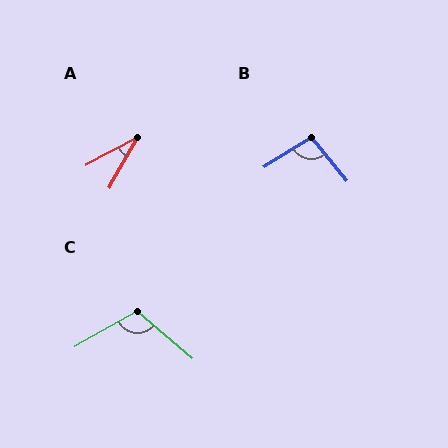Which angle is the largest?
C, at approximately 110 degrees.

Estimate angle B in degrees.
Approximately 97 degrees.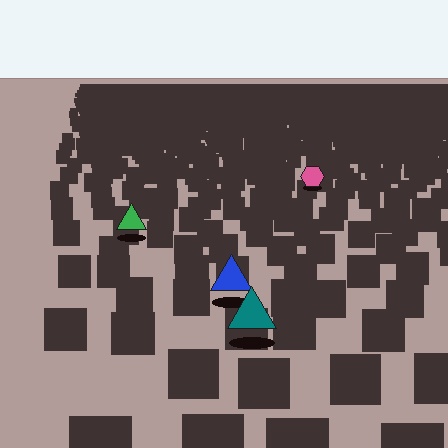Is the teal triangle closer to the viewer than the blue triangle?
Yes. The teal triangle is closer — you can tell from the texture gradient: the ground texture is coarser near it.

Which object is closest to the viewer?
The teal triangle is closest. The texture marks near it are larger and more spread out.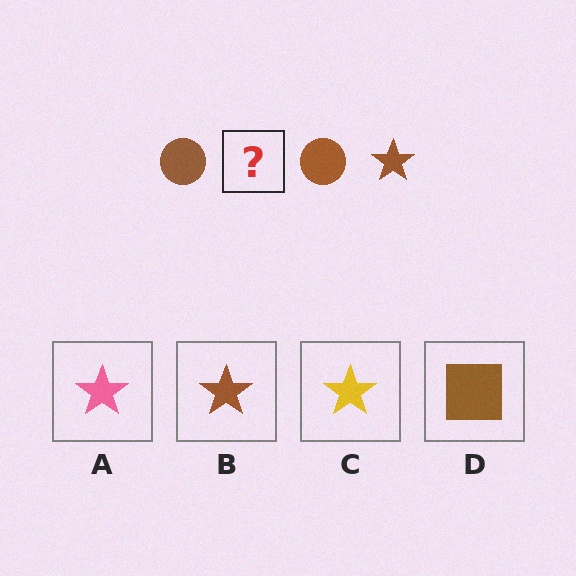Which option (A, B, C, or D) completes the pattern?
B.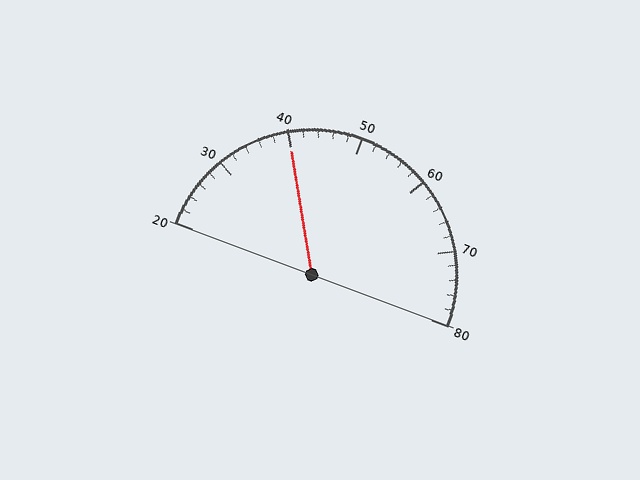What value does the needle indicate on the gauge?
The needle indicates approximately 40.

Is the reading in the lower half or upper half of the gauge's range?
The reading is in the lower half of the range (20 to 80).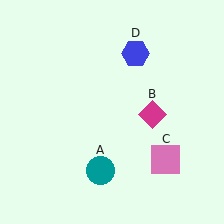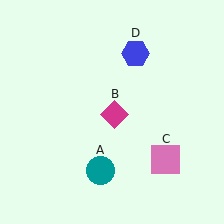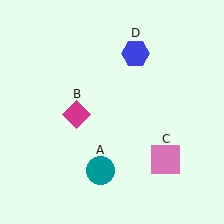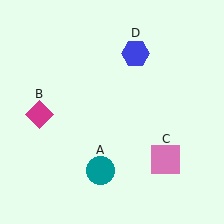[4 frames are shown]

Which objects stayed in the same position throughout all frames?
Teal circle (object A) and pink square (object C) and blue hexagon (object D) remained stationary.